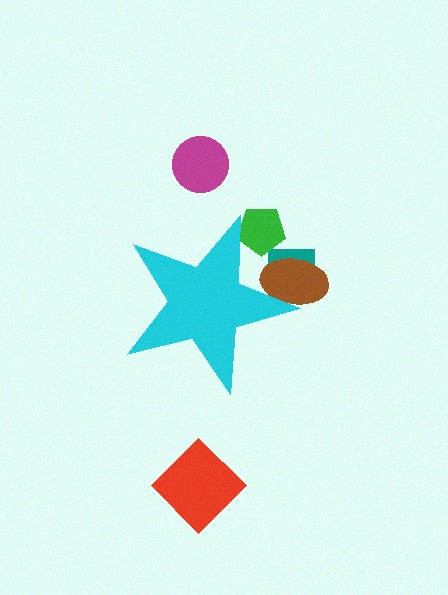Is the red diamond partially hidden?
No, the red diamond is fully visible.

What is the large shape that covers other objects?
A cyan star.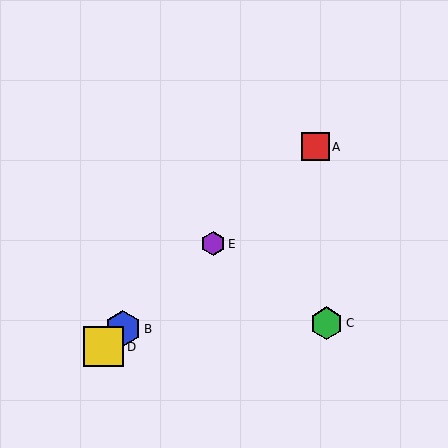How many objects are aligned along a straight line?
4 objects (A, B, D, E) are aligned along a straight line.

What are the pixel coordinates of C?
Object C is at (326, 323).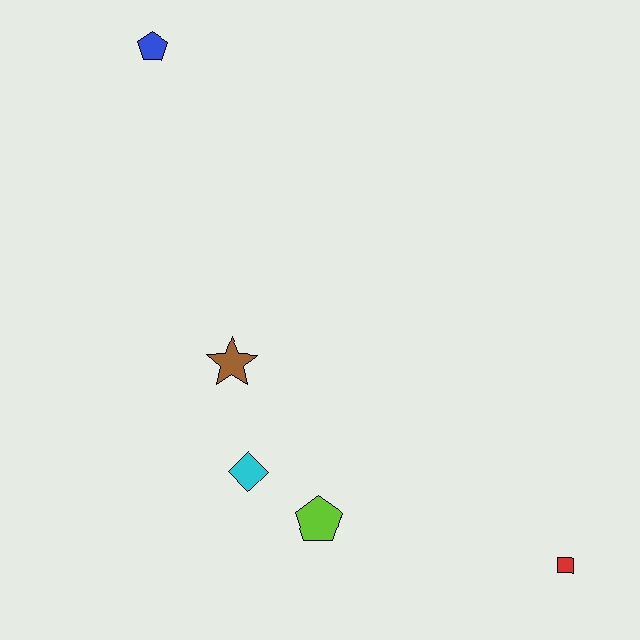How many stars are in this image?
There is 1 star.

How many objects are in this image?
There are 5 objects.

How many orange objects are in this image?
There are no orange objects.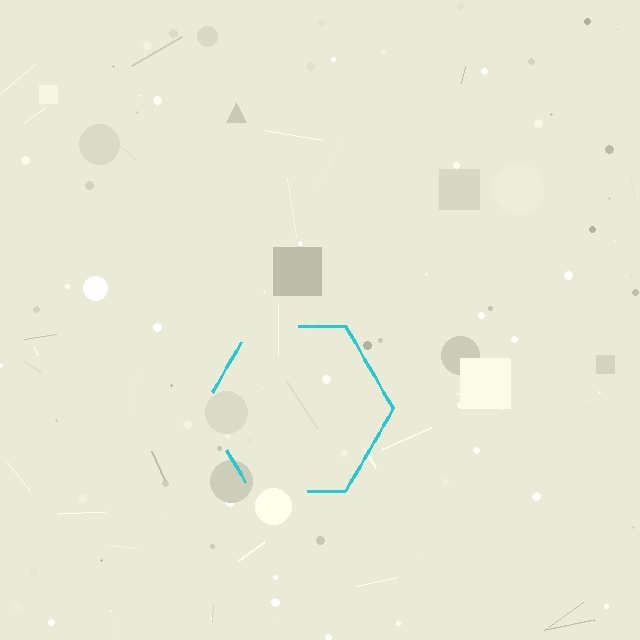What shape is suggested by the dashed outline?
The dashed outline suggests a hexagon.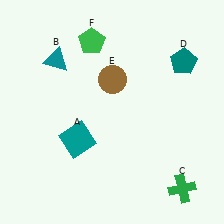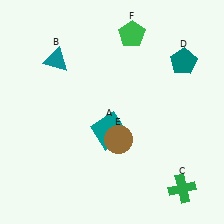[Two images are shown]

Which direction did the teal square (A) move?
The teal square (A) moved right.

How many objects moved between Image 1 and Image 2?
3 objects moved between the two images.